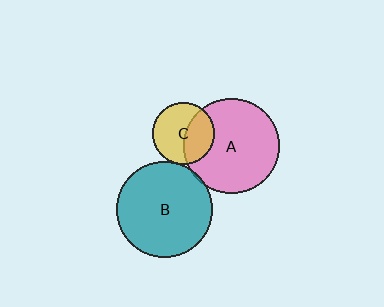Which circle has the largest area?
Circle B (teal).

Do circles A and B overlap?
Yes.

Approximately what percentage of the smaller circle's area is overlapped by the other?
Approximately 5%.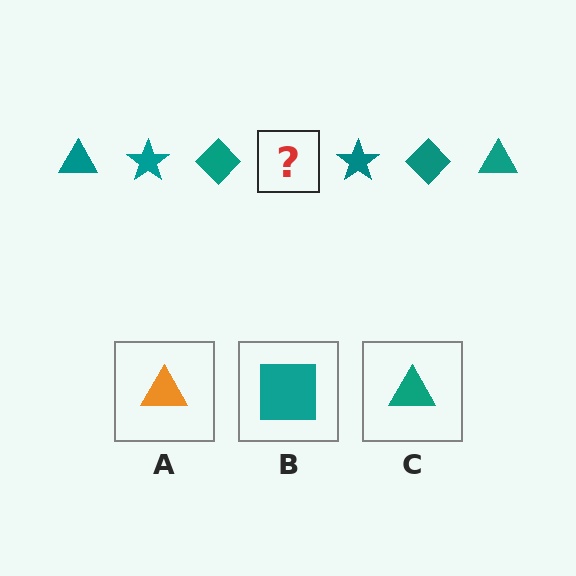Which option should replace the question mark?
Option C.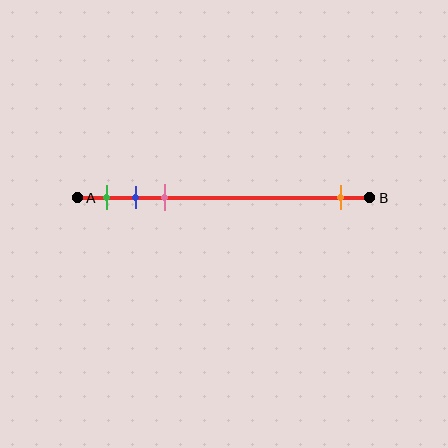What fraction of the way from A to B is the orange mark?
The orange mark is approximately 90% (0.9) of the way from A to B.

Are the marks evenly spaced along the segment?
No, the marks are not evenly spaced.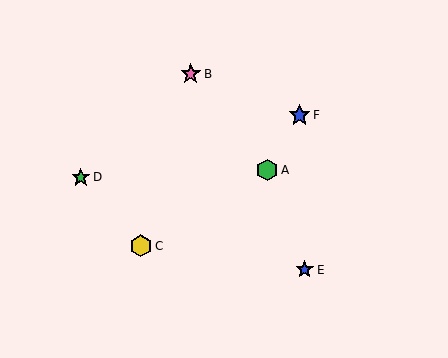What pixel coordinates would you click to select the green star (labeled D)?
Click at (81, 177) to select the green star D.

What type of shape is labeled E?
Shape E is a blue star.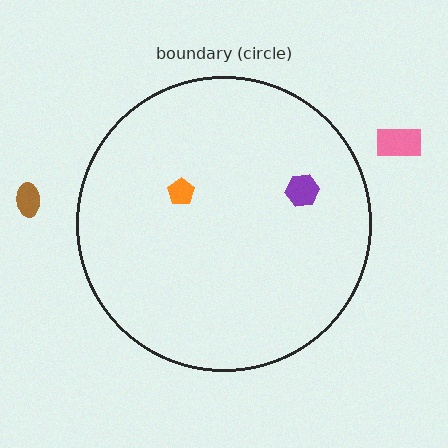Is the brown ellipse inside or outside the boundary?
Outside.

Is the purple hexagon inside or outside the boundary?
Inside.